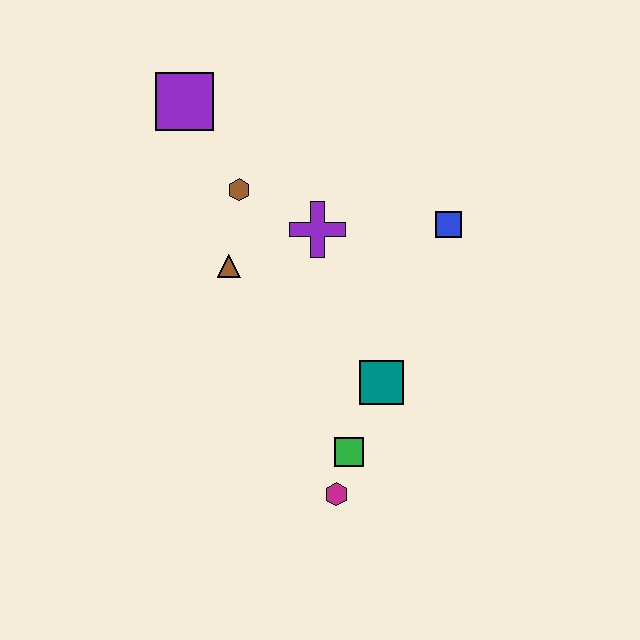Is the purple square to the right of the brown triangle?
No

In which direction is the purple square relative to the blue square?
The purple square is to the left of the blue square.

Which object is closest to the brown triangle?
The brown hexagon is closest to the brown triangle.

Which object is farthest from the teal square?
The purple square is farthest from the teal square.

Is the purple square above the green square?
Yes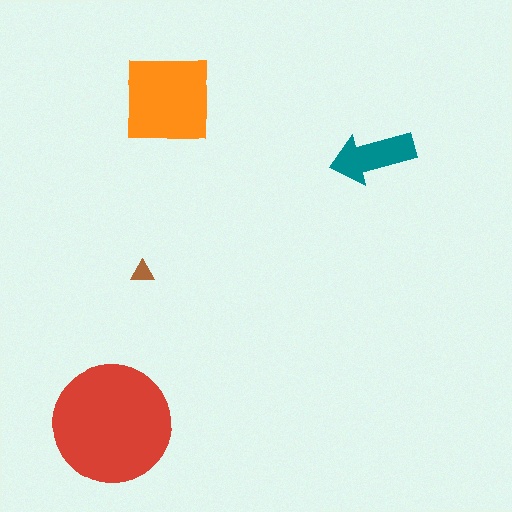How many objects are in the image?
There are 4 objects in the image.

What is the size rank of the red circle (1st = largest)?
1st.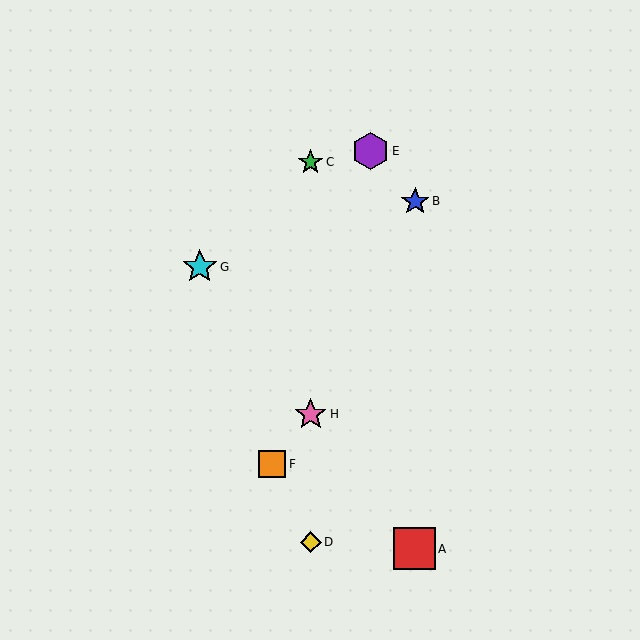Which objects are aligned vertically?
Objects C, D, H are aligned vertically.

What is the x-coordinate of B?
Object B is at x≈415.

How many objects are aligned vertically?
3 objects (C, D, H) are aligned vertically.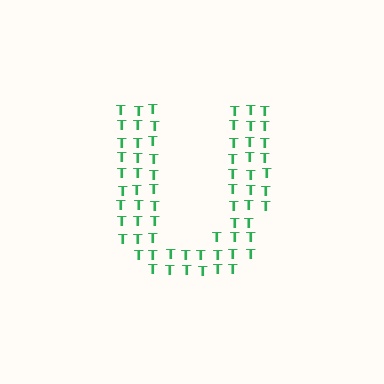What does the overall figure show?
The overall figure shows the letter U.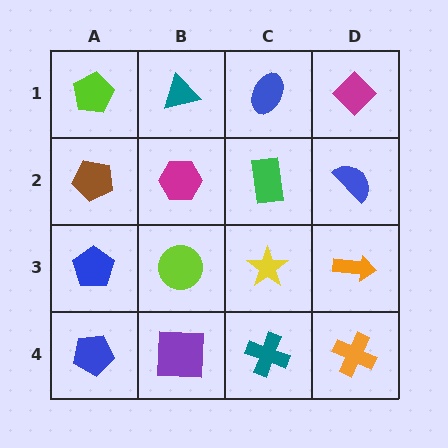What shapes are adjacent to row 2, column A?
A lime pentagon (row 1, column A), a blue pentagon (row 3, column A), a magenta hexagon (row 2, column B).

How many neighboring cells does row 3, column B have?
4.